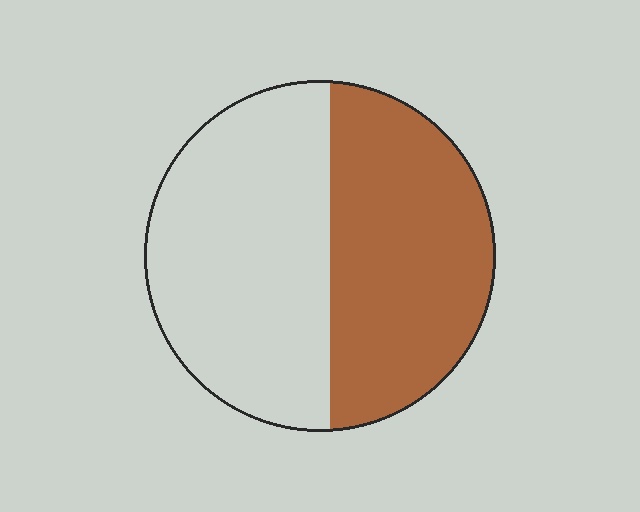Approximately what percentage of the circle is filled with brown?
Approximately 45%.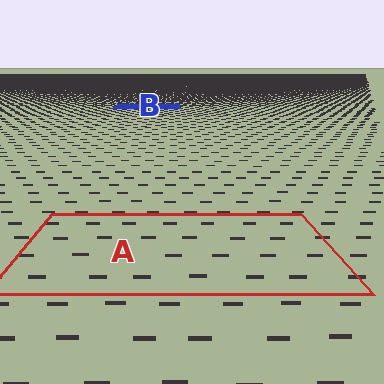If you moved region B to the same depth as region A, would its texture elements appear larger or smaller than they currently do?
They would appear larger. At a closer depth, the same texture elements are projected at a bigger on-screen size.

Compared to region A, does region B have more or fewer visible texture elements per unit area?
Region B has more texture elements per unit area — they are packed more densely because it is farther away.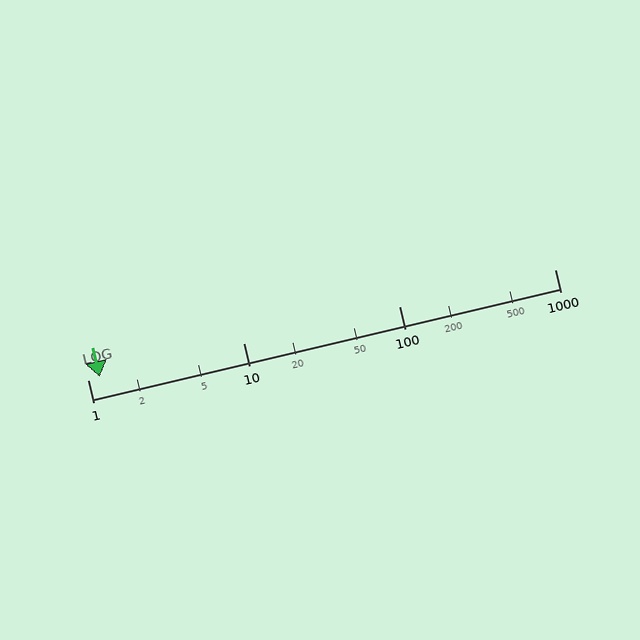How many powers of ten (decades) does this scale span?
The scale spans 3 decades, from 1 to 1000.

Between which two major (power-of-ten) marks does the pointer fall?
The pointer is between 1 and 10.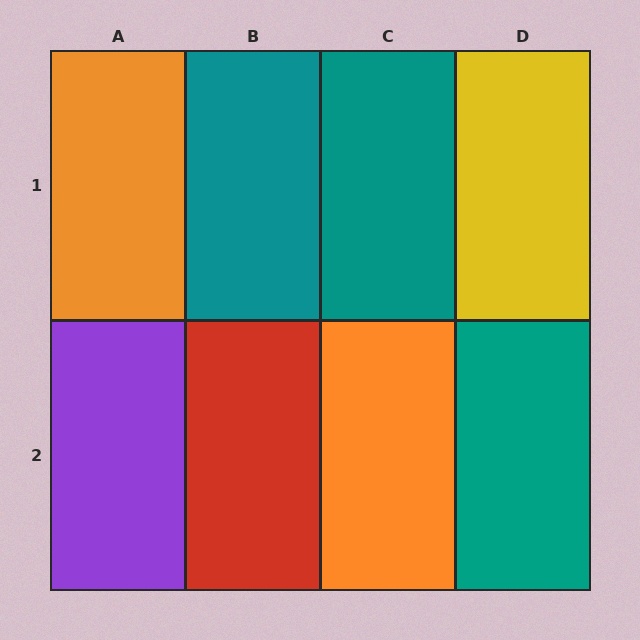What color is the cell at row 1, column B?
Teal.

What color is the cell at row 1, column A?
Orange.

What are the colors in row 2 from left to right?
Purple, red, orange, teal.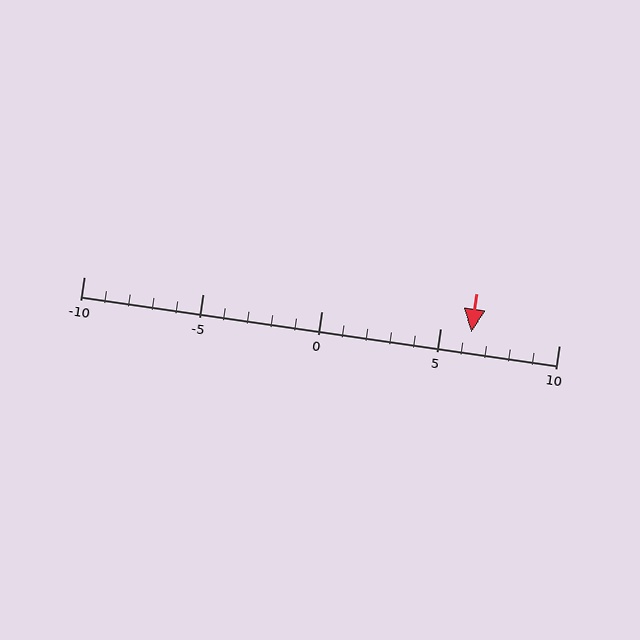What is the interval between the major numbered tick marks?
The major tick marks are spaced 5 units apart.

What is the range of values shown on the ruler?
The ruler shows values from -10 to 10.